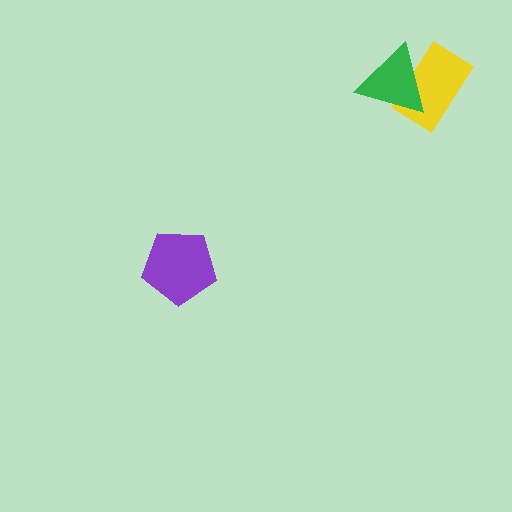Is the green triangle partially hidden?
No, no other shape covers it.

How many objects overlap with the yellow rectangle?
1 object overlaps with the yellow rectangle.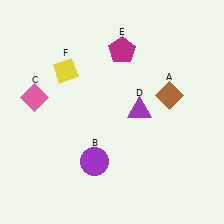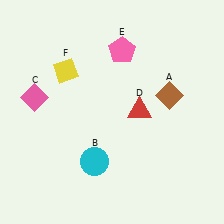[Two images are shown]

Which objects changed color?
B changed from purple to cyan. D changed from purple to red. E changed from magenta to pink.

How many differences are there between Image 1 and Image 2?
There are 3 differences between the two images.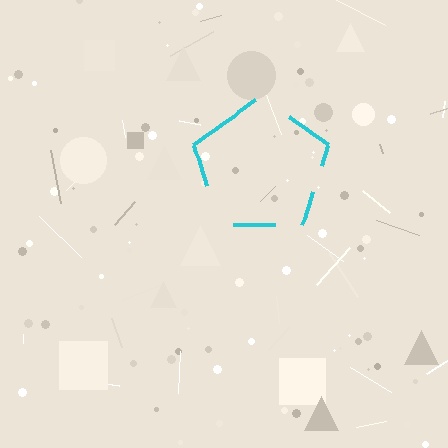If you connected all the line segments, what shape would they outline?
They would outline a pentagon.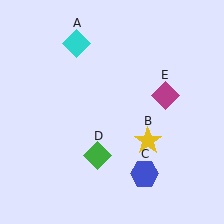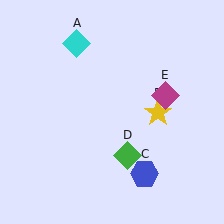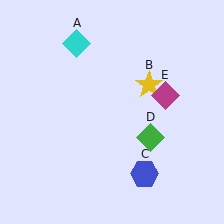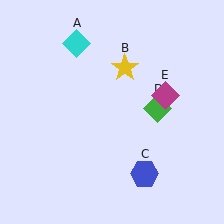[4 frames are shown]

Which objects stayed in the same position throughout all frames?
Cyan diamond (object A) and blue hexagon (object C) and magenta diamond (object E) remained stationary.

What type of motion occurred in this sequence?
The yellow star (object B), green diamond (object D) rotated counterclockwise around the center of the scene.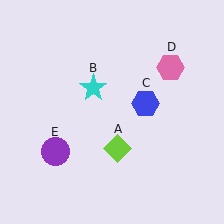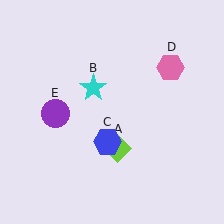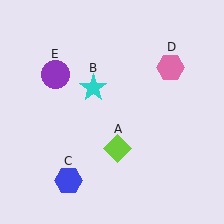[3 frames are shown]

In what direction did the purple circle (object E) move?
The purple circle (object E) moved up.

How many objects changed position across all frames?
2 objects changed position: blue hexagon (object C), purple circle (object E).